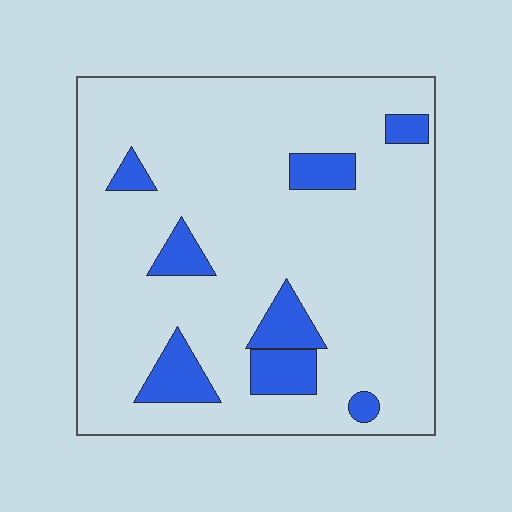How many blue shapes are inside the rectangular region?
8.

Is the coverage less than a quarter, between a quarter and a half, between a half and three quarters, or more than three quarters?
Less than a quarter.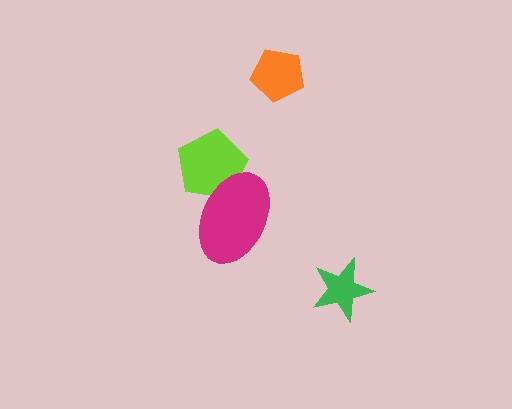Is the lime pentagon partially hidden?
Yes, it is partially covered by another shape.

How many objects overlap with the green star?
0 objects overlap with the green star.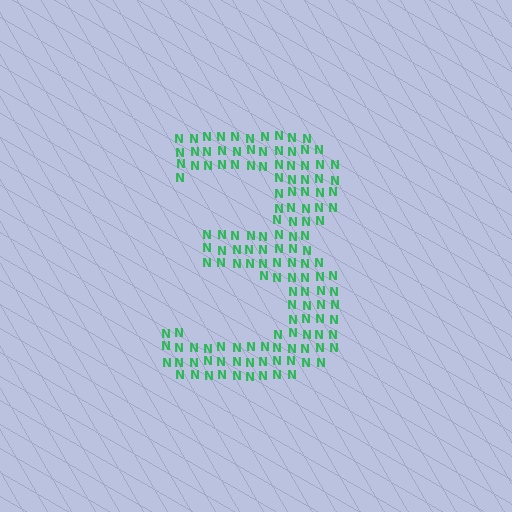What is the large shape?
The large shape is the digit 3.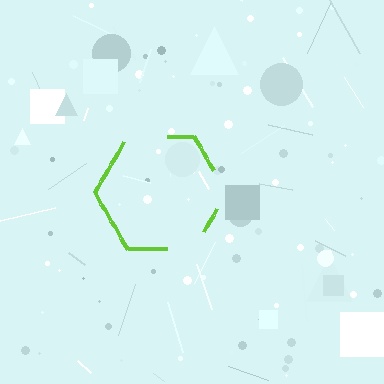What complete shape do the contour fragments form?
The contour fragments form a hexagon.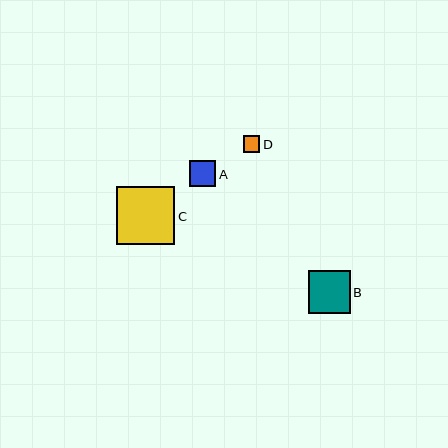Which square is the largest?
Square C is the largest with a size of approximately 58 pixels.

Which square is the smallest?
Square D is the smallest with a size of approximately 17 pixels.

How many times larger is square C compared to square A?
Square C is approximately 2.3 times the size of square A.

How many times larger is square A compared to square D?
Square A is approximately 1.6 times the size of square D.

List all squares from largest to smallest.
From largest to smallest: C, B, A, D.